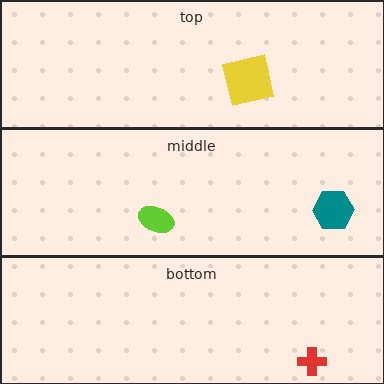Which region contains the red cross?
The bottom region.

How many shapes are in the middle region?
2.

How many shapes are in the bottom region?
1.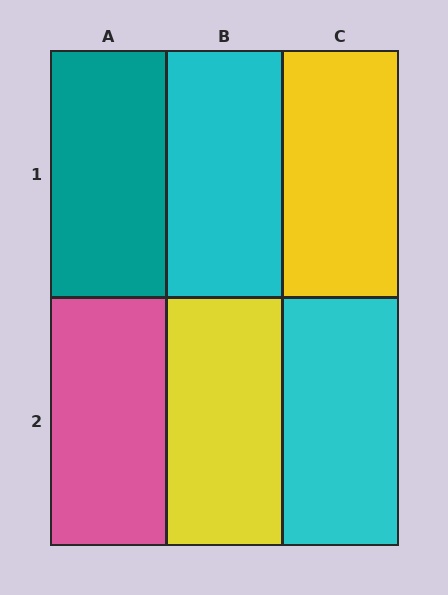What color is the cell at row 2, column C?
Cyan.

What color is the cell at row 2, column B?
Yellow.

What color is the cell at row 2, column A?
Pink.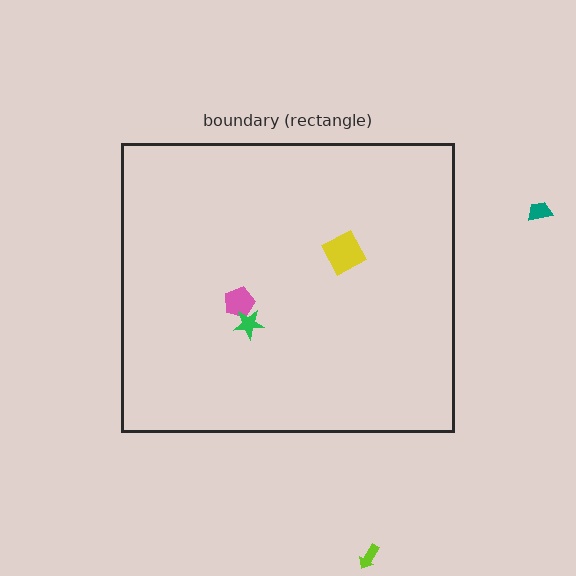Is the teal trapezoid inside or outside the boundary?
Outside.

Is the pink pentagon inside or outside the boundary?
Inside.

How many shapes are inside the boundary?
3 inside, 2 outside.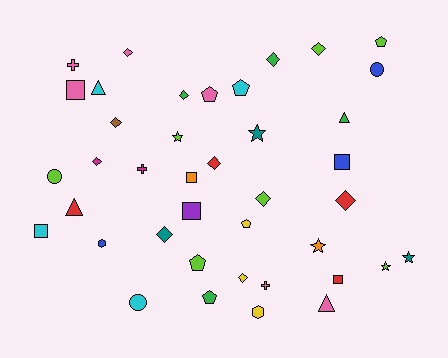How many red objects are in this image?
There are 4 red objects.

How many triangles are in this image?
There are 4 triangles.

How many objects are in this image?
There are 40 objects.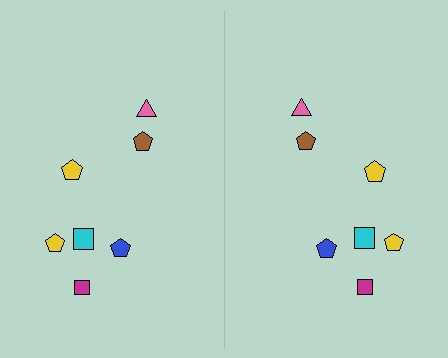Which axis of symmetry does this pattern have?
The pattern has a vertical axis of symmetry running through the center of the image.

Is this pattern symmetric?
Yes, this pattern has bilateral (reflection) symmetry.